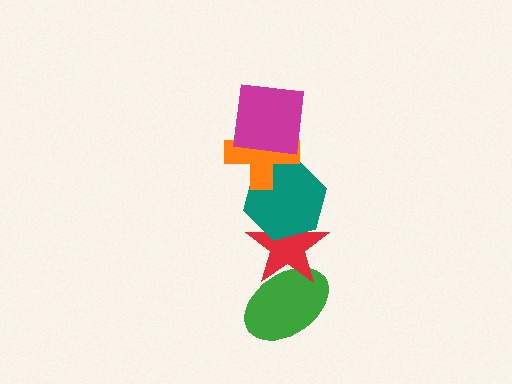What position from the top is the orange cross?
The orange cross is 2nd from the top.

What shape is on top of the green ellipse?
The red star is on top of the green ellipse.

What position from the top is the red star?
The red star is 4th from the top.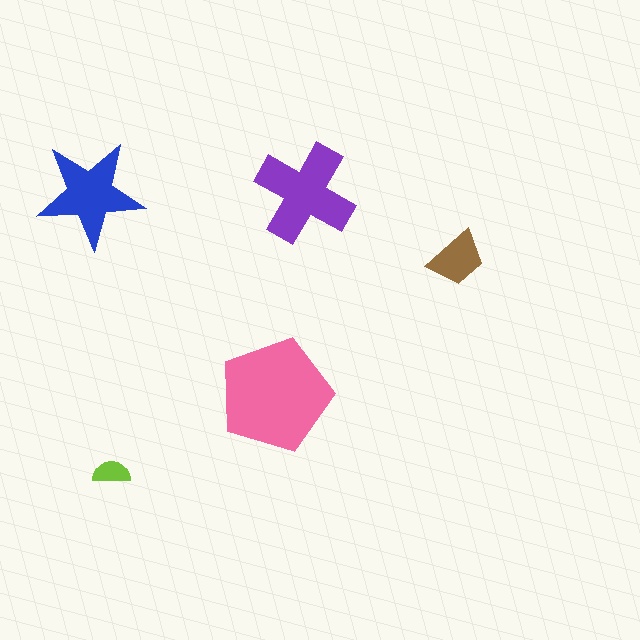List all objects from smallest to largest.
The lime semicircle, the brown trapezoid, the blue star, the purple cross, the pink pentagon.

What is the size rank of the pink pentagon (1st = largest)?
1st.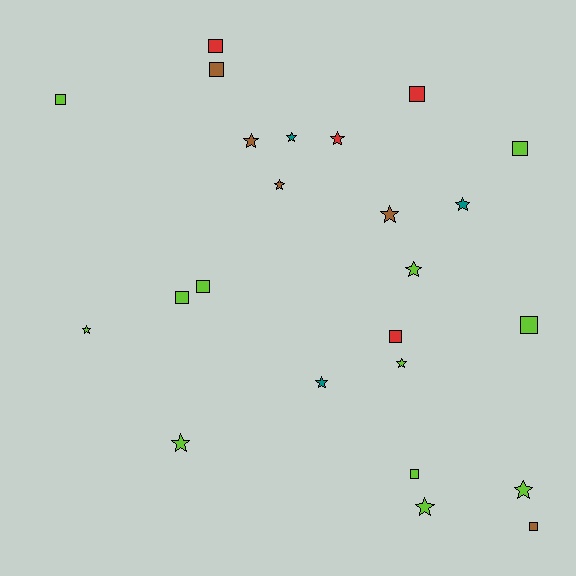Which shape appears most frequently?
Star, with 13 objects.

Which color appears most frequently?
Lime, with 12 objects.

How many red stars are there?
There is 1 red star.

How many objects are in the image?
There are 24 objects.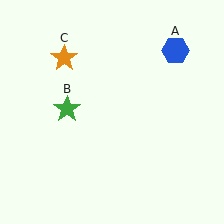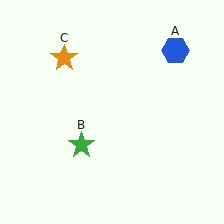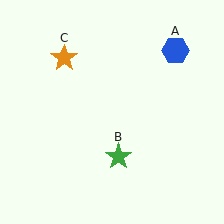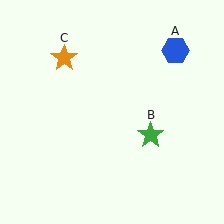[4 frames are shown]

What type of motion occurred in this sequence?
The green star (object B) rotated counterclockwise around the center of the scene.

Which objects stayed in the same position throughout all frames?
Blue hexagon (object A) and orange star (object C) remained stationary.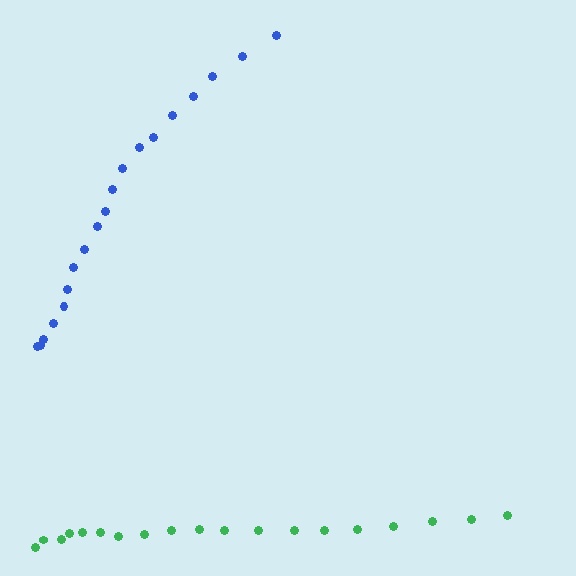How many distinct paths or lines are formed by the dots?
There are 2 distinct paths.